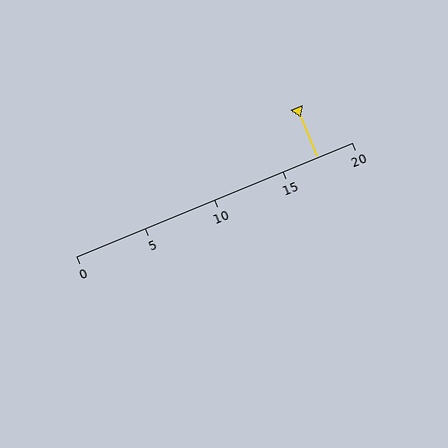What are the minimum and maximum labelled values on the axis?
The axis runs from 0 to 20.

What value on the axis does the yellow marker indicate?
The marker indicates approximately 17.5.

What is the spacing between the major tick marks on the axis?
The major ticks are spaced 5 apart.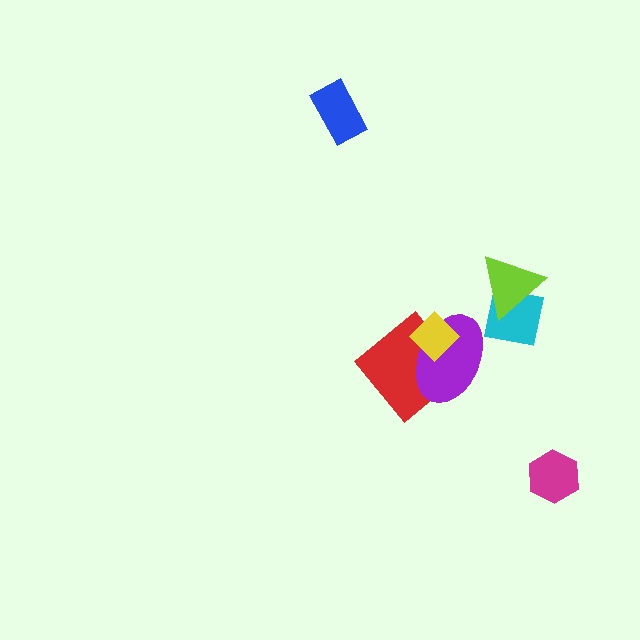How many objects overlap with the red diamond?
2 objects overlap with the red diamond.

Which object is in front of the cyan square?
The lime triangle is in front of the cyan square.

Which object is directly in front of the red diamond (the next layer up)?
The purple ellipse is directly in front of the red diamond.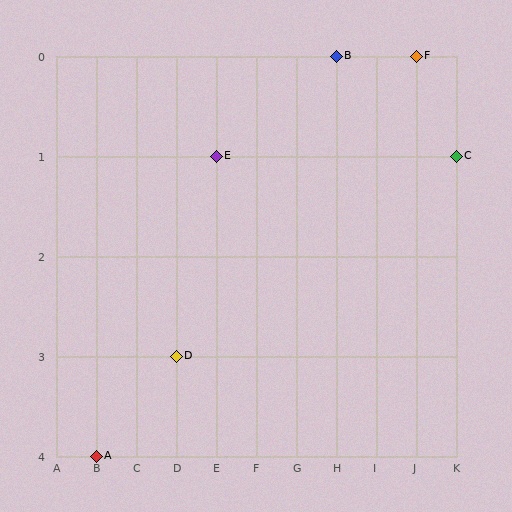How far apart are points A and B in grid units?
Points A and B are 6 columns and 4 rows apart (about 7.2 grid units diagonally).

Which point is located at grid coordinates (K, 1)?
Point C is at (K, 1).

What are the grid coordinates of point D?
Point D is at grid coordinates (D, 3).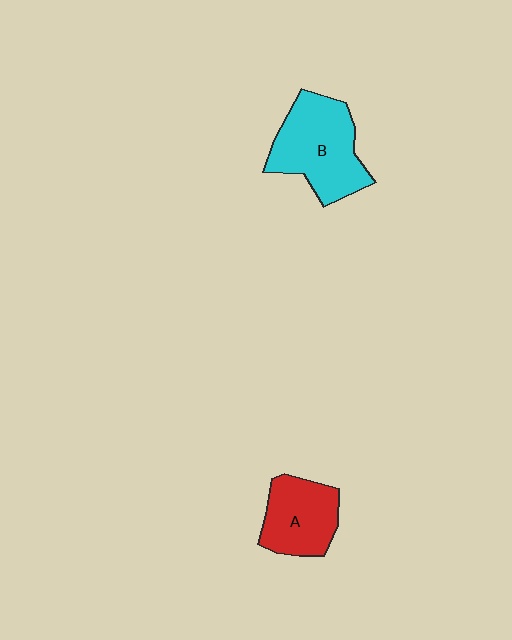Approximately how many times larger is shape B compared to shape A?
Approximately 1.4 times.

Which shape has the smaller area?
Shape A (red).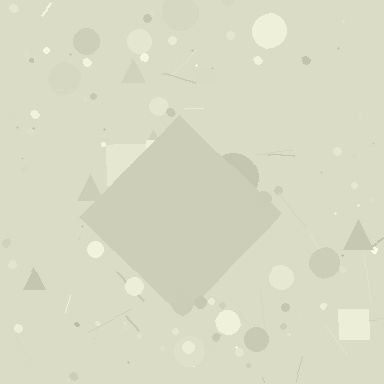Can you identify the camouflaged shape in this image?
The camouflaged shape is a diamond.